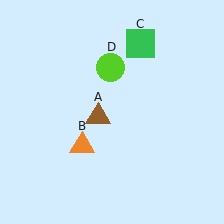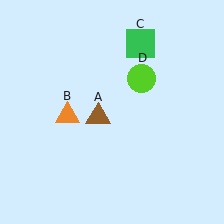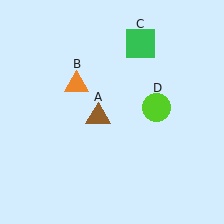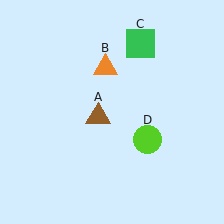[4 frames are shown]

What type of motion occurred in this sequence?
The orange triangle (object B), lime circle (object D) rotated clockwise around the center of the scene.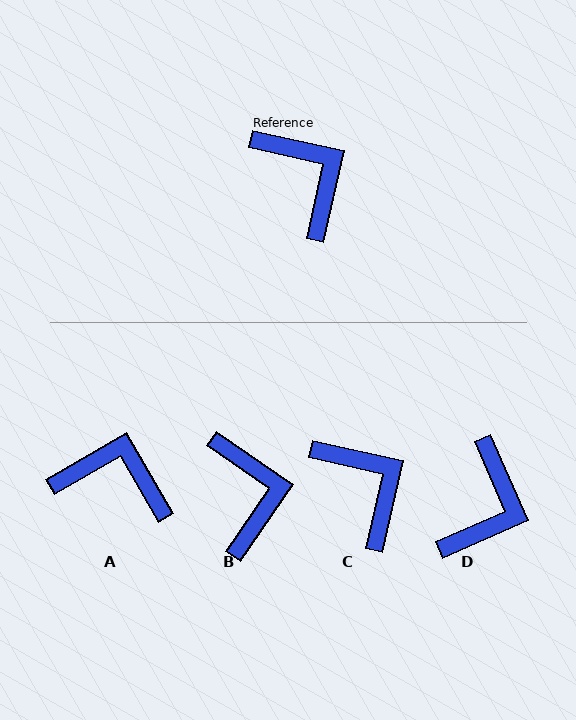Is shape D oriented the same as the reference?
No, it is off by about 54 degrees.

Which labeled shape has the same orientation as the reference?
C.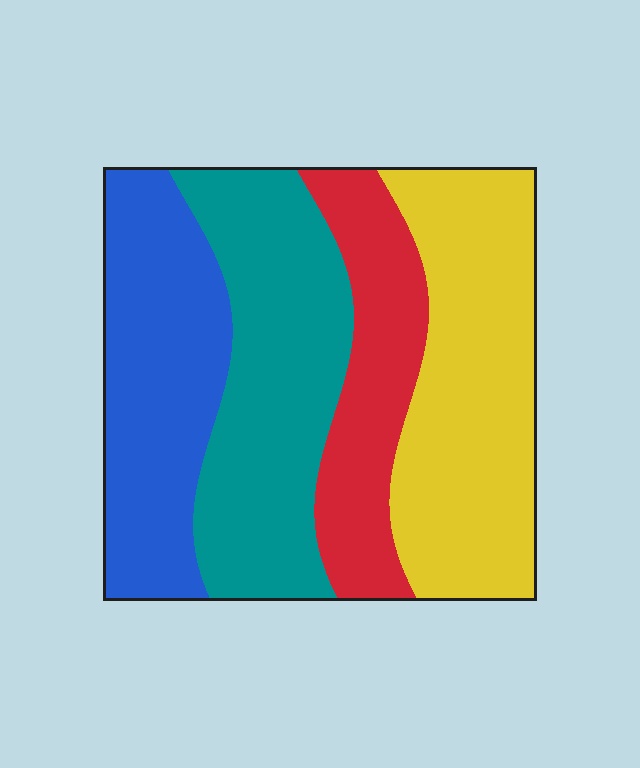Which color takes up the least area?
Red, at roughly 15%.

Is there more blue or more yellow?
Yellow.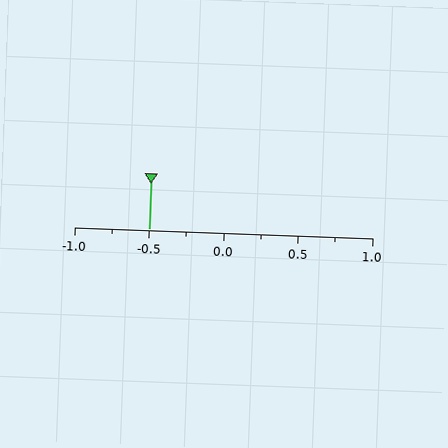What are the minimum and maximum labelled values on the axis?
The axis runs from -1.0 to 1.0.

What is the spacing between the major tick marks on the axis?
The major ticks are spaced 0.5 apart.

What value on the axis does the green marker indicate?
The marker indicates approximately -0.5.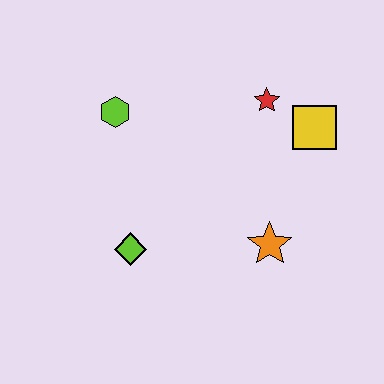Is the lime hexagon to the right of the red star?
No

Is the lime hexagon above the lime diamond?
Yes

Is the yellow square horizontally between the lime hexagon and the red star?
No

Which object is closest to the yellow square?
The red star is closest to the yellow square.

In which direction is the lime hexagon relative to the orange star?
The lime hexagon is to the left of the orange star.